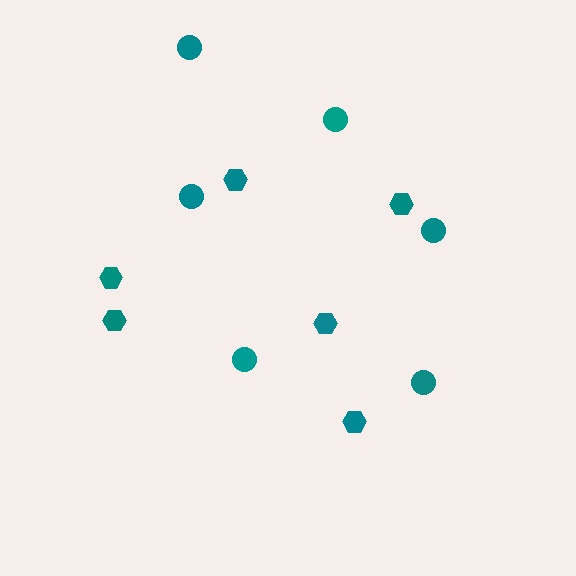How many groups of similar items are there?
There are 2 groups: one group of circles (6) and one group of hexagons (6).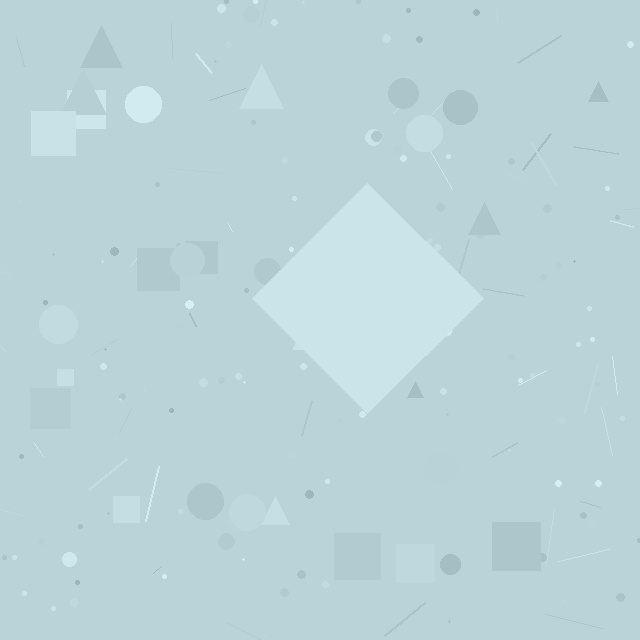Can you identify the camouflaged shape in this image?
The camouflaged shape is a diamond.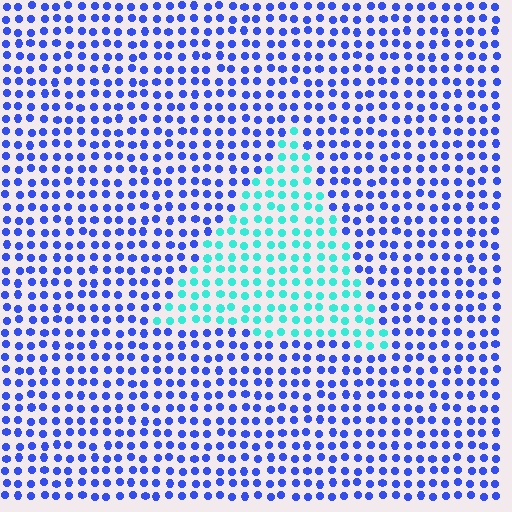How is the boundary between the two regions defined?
The boundary is defined purely by a slight shift in hue (about 59 degrees). Spacing, size, and orientation are identical on both sides.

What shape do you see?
I see a triangle.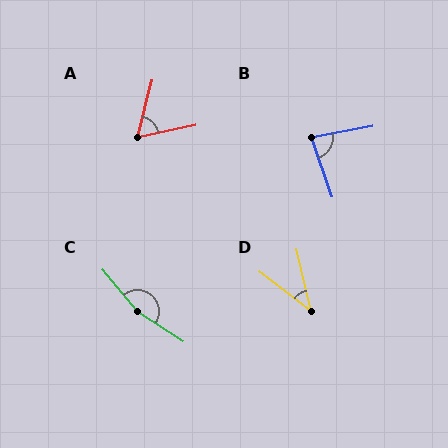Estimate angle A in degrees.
Approximately 64 degrees.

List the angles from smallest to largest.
D (40°), A (64°), B (82°), C (162°).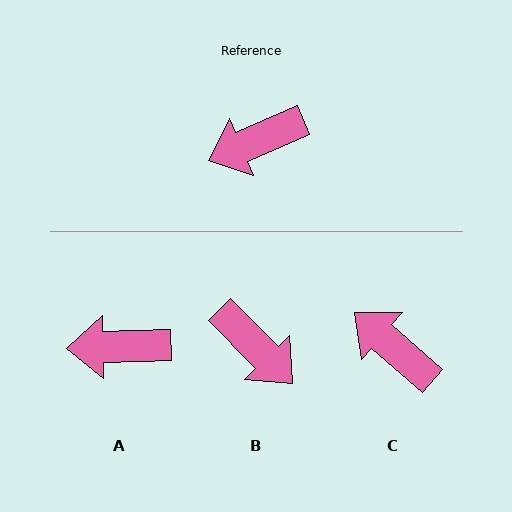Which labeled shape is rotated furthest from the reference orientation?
B, about 112 degrees away.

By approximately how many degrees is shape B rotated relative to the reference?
Approximately 112 degrees counter-clockwise.